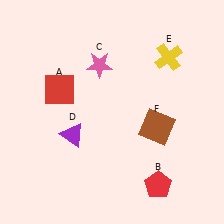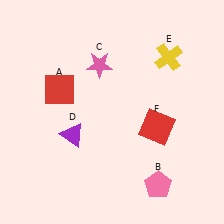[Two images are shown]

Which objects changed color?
B changed from red to pink. F changed from brown to red.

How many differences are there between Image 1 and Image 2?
There are 2 differences between the two images.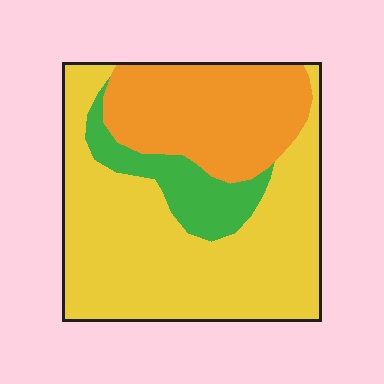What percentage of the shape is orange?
Orange takes up between a sixth and a third of the shape.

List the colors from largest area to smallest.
From largest to smallest: yellow, orange, green.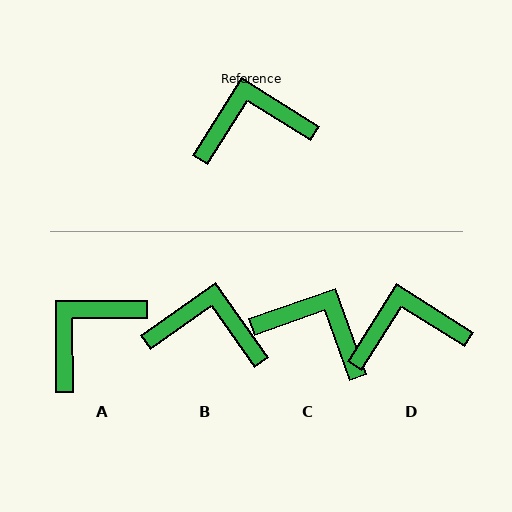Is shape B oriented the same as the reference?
No, it is off by about 23 degrees.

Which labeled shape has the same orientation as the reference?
D.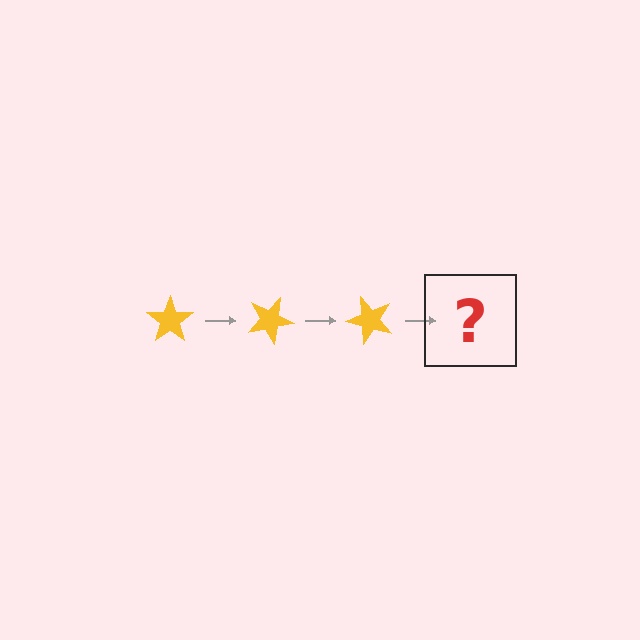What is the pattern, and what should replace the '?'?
The pattern is that the star rotates 25 degrees each step. The '?' should be a yellow star rotated 75 degrees.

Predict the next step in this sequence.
The next step is a yellow star rotated 75 degrees.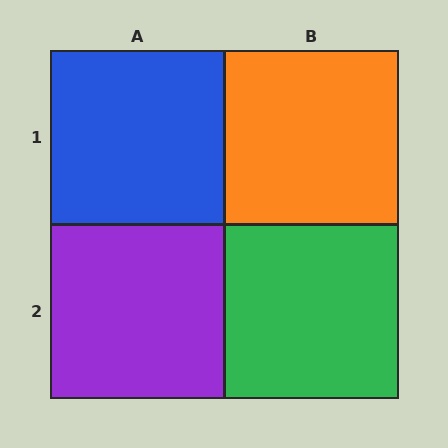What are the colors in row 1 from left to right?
Blue, orange.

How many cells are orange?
1 cell is orange.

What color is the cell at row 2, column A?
Purple.